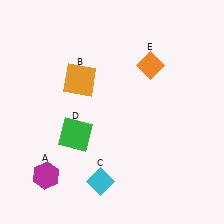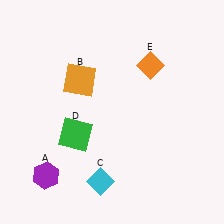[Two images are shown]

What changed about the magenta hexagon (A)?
In Image 1, A is magenta. In Image 2, it changed to purple.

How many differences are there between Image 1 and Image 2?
There is 1 difference between the two images.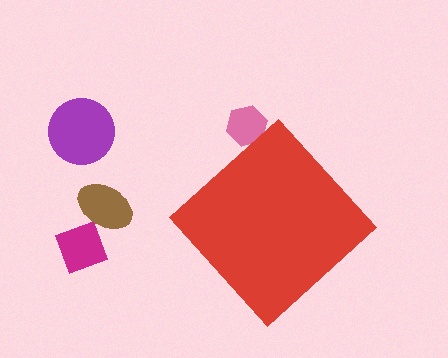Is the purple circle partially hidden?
No, the purple circle is fully visible.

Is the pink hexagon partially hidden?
Yes, the pink hexagon is partially hidden behind the red diamond.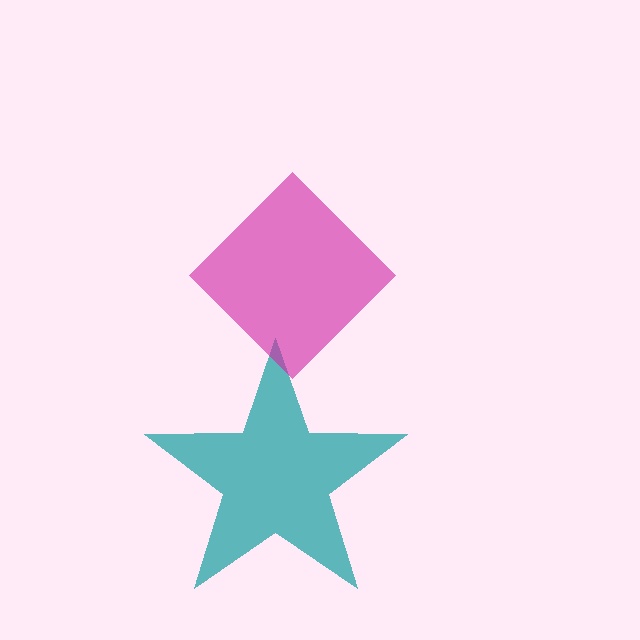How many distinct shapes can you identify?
There are 2 distinct shapes: a teal star, a magenta diamond.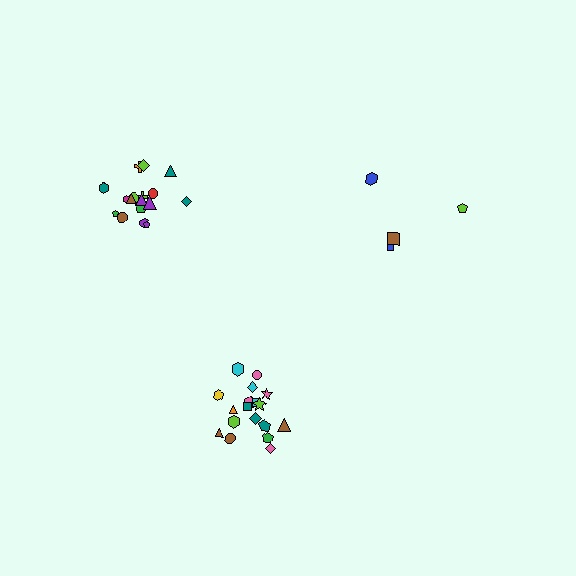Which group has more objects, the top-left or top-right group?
The top-left group.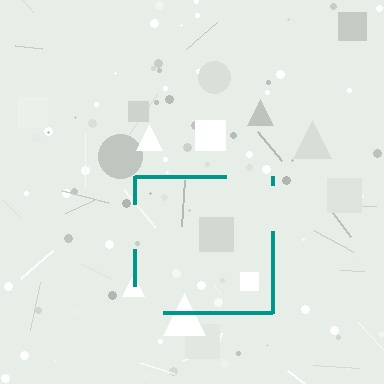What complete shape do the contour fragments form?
The contour fragments form a square.